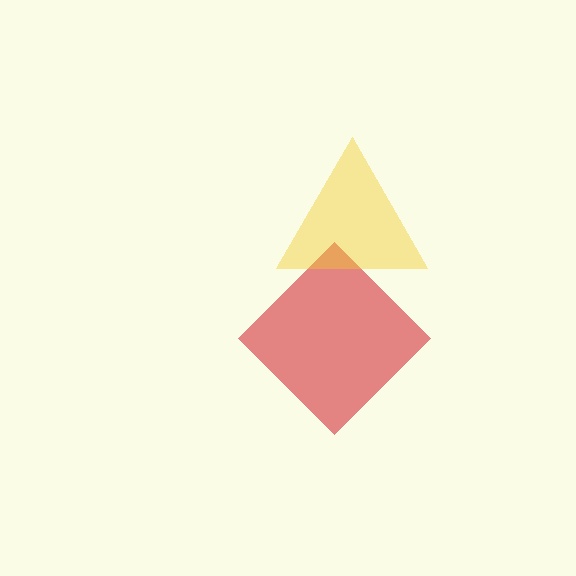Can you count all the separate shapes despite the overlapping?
Yes, there are 2 separate shapes.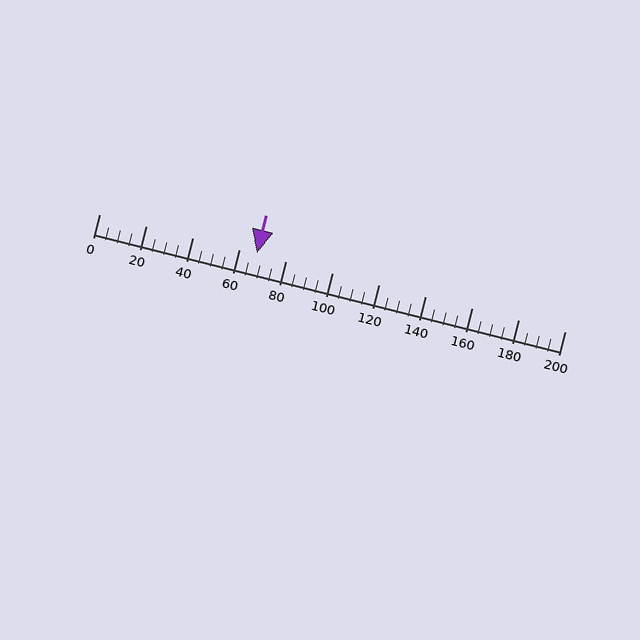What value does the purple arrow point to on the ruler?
The purple arrow points to approximately 68.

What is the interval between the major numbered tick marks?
The major tick marks are spaced 20 units apart.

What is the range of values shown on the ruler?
The ruler shows values from 0 to 200.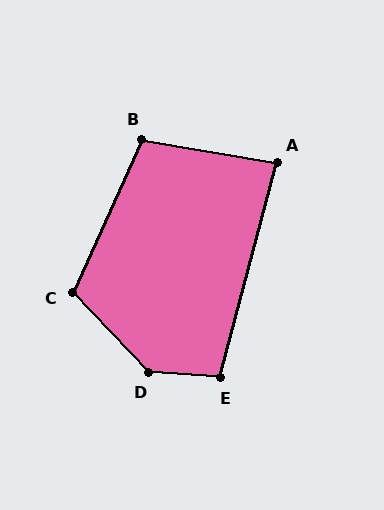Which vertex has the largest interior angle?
D, at approximately 137 degrees.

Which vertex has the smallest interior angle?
A, at approximately 85 degrees.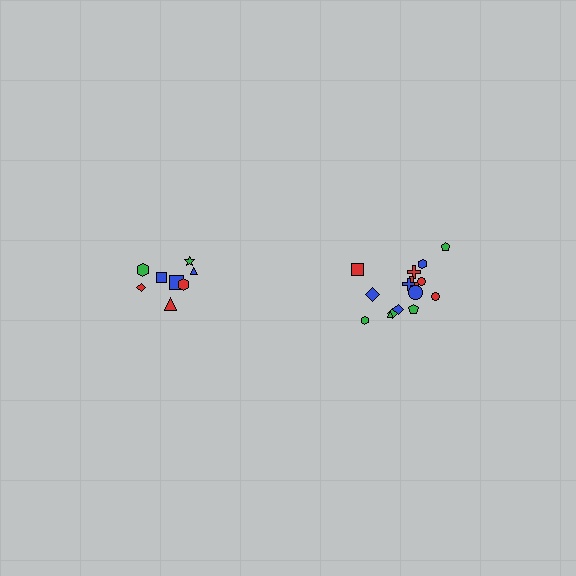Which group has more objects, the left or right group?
The right group.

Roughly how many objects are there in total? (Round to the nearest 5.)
Roughly 25 objects in total.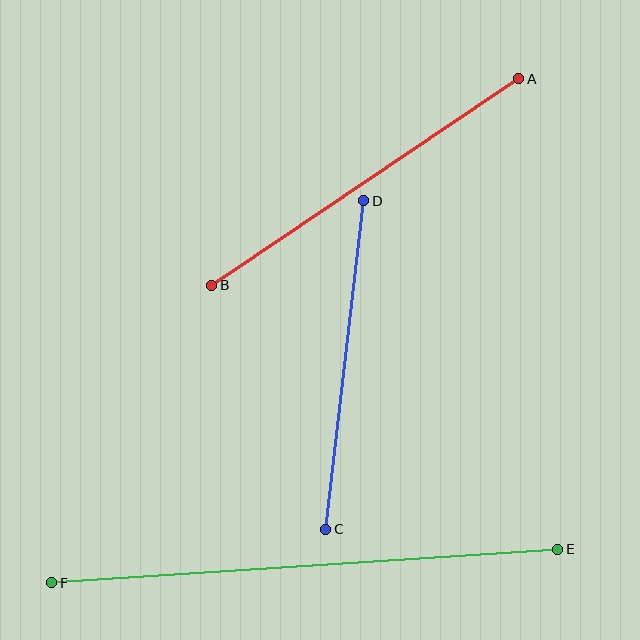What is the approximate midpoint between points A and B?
The midpoint is at approximately (365, 182) pixels.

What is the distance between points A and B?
The distance is approximately 370 pixels.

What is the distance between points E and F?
The distance is approximately 507 pixels.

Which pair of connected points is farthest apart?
Points E and F are farthest apart.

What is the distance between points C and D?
The distance is approximately 331 pixels.